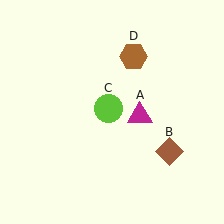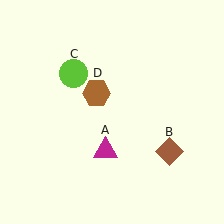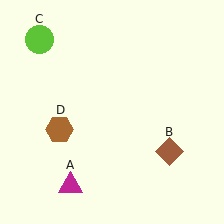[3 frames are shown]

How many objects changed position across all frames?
3 objects changed position: magenta triangle (object A), lime circle (object C), brown hexagon (object D).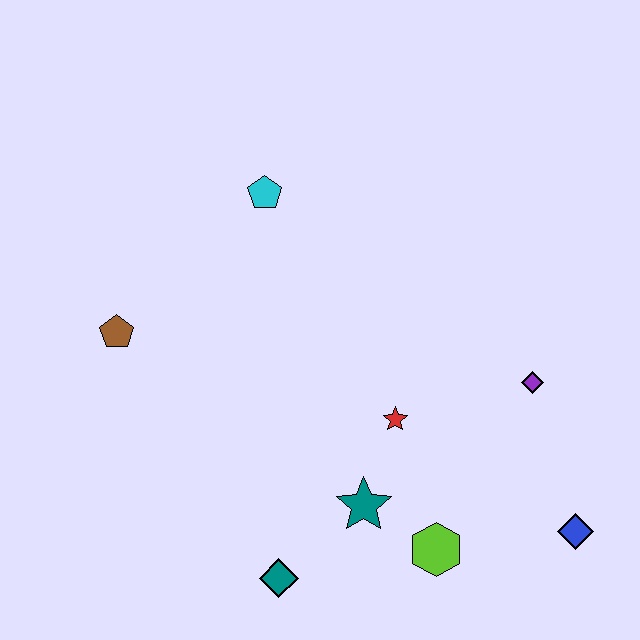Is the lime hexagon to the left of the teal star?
No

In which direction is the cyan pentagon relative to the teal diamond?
The cyan pentagon is above the teal diamond.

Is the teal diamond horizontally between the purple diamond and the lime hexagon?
No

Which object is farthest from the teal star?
The cyan pentagon is farthest from the teal star.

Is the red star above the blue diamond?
Yes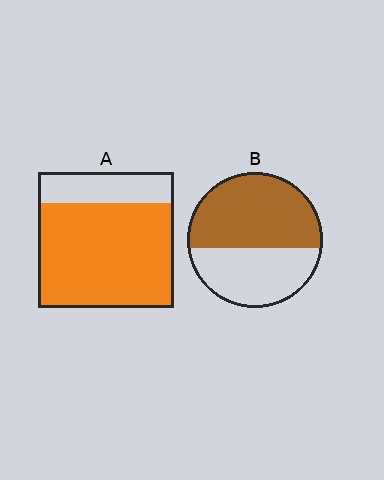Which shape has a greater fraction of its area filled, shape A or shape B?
Shape A.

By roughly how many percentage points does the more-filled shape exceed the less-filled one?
By roughly 20 percentage points (A over B).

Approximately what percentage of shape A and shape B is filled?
A is approximately 75% and B is approximately 60%.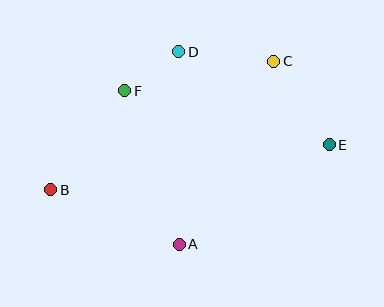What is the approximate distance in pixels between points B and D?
The distance between B and D is approximately 188 pixels.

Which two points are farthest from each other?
Points B and E are farthest from each other.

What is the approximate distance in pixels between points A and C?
The distance between A and C is approximately 206 pixels.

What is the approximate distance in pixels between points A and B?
The distance between A and B is approximately 140 pixels.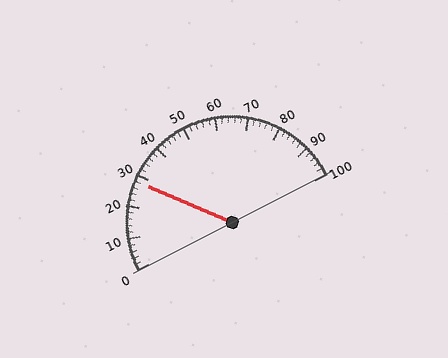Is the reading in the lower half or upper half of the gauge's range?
The reading is in the lower half of the range (0 to 100).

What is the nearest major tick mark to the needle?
The nearest major tick mark is 30.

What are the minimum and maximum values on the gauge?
The gauge ranges from 0 to 100.